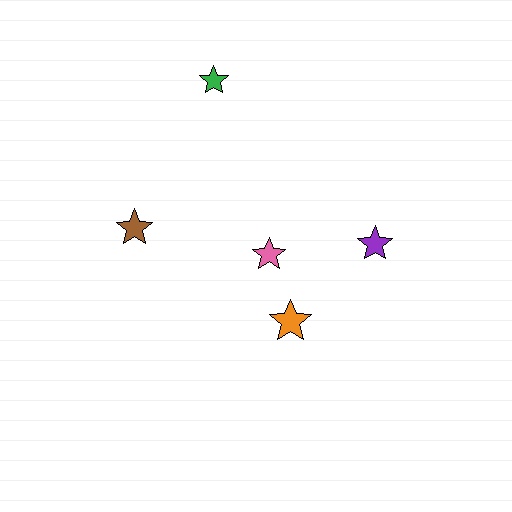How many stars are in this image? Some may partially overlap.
There are 5 stars.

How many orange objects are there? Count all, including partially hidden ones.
There is 1 orange object.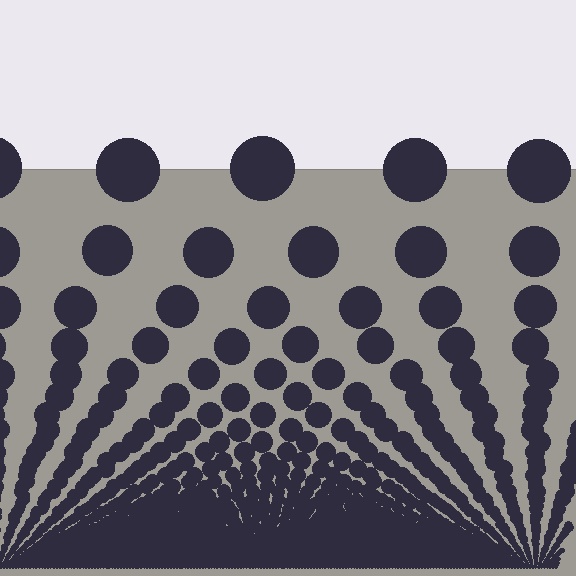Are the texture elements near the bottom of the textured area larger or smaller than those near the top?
Smaller. The gradient is inverted — elements near the bottom are smaller and denser.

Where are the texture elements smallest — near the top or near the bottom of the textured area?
Near the bottom.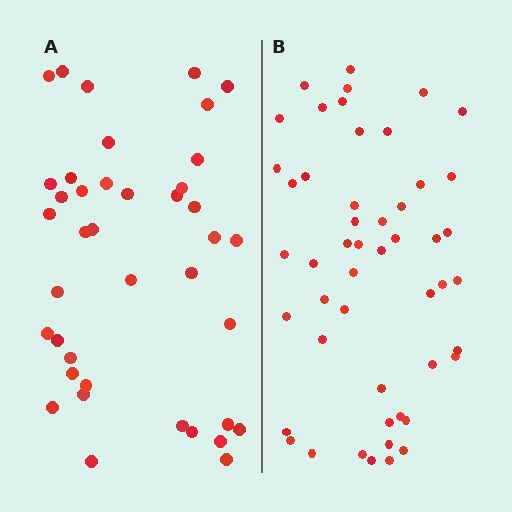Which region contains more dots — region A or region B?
Region B (the right region) has more dots.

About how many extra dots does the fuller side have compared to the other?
Region B has roughly 10 or so more dots than region A.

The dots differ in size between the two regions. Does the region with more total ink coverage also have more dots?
No. Region A has more total ink coverage because its dots are larger, but region B actually contains more individual dots. Total area can be misleading — the number of items is what matters here.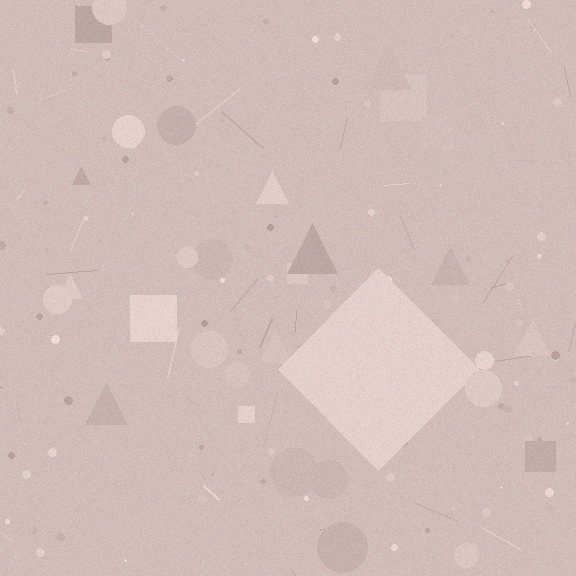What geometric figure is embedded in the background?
A diamond is embedded in the background.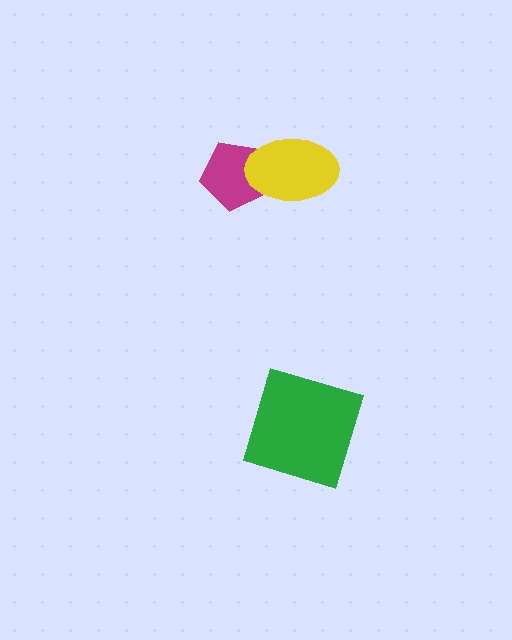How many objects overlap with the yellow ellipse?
1 object overlaps with the yellow ellipse.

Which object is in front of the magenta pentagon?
The yellow ellipse is in front of the magenta pentagon.